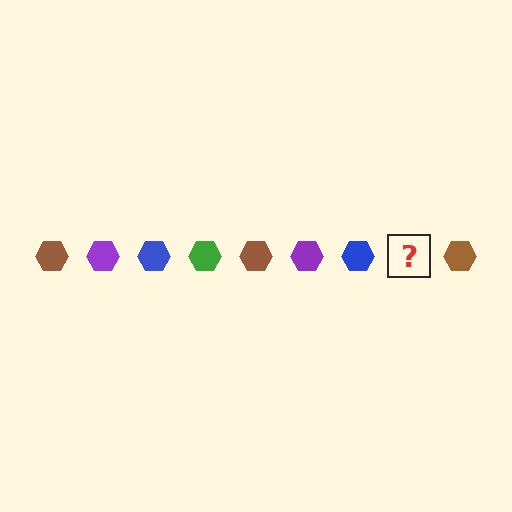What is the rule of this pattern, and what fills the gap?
The rule is that the pattern cycles through brown, purple, blue, green hexagons. The gap should be filled with a green hexagon.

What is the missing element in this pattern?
The missing element is a green hexagon.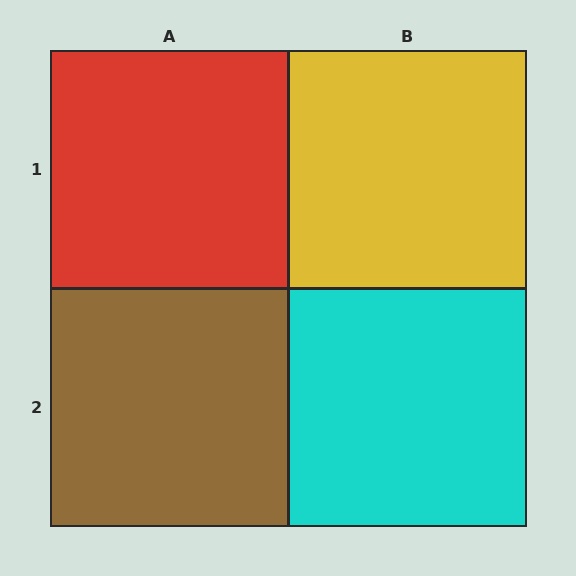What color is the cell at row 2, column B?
Cyan.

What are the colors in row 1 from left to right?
Red, yellow.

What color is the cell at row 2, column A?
Brown.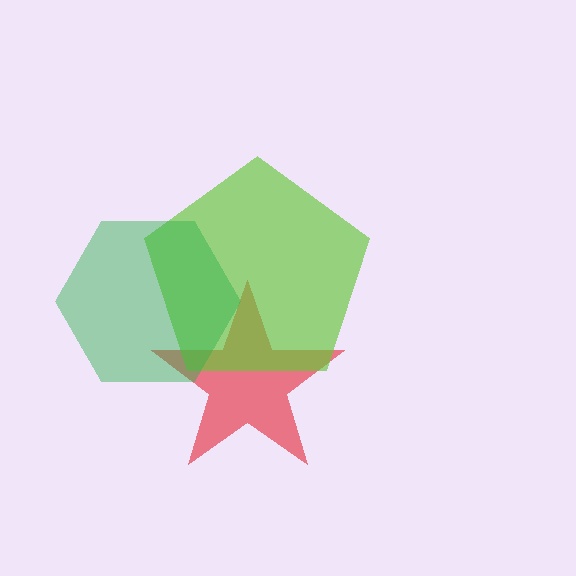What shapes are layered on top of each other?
The layered shapes are: a red star, a lime pentagon, a green hexagon.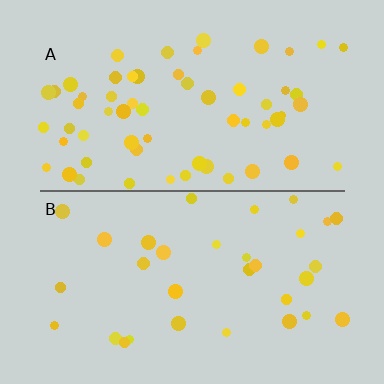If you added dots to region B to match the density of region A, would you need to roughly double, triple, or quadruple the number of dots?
Approximately double.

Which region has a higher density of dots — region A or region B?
A (the top).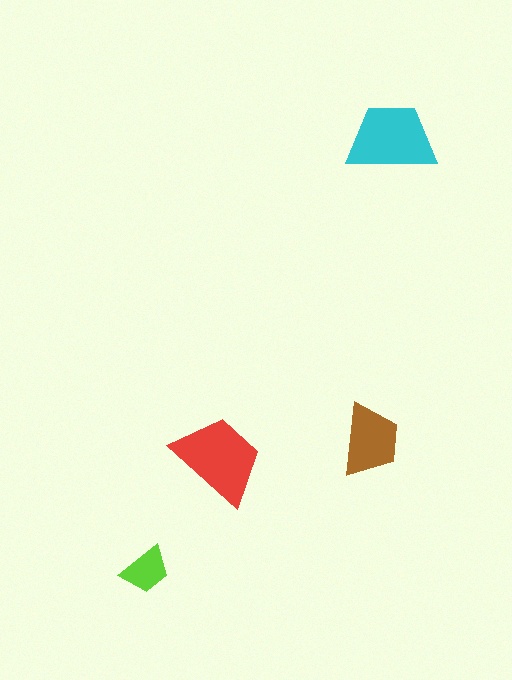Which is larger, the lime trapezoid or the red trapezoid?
The red one.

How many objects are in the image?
There are 4 objects in the image.